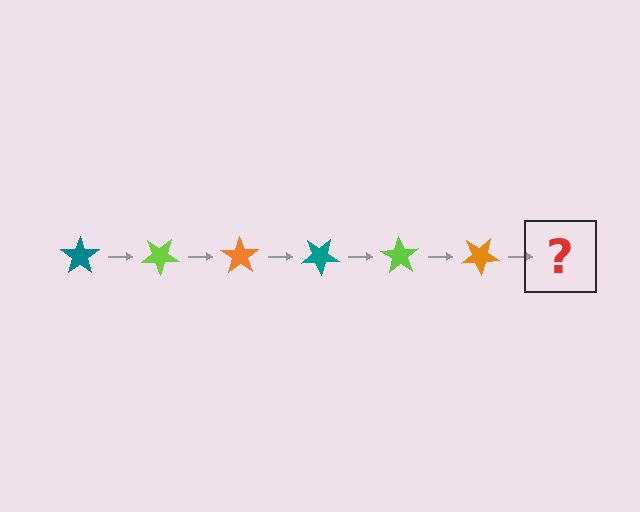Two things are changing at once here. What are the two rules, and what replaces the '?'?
The two rules are that it rotates 35 degrees each step and the color cycles through teal, lime, and orange. The '?' should be a teal star, rotated 210 degrees from the start.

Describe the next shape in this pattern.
It should be a teal star, rotated 210 degrees from the start.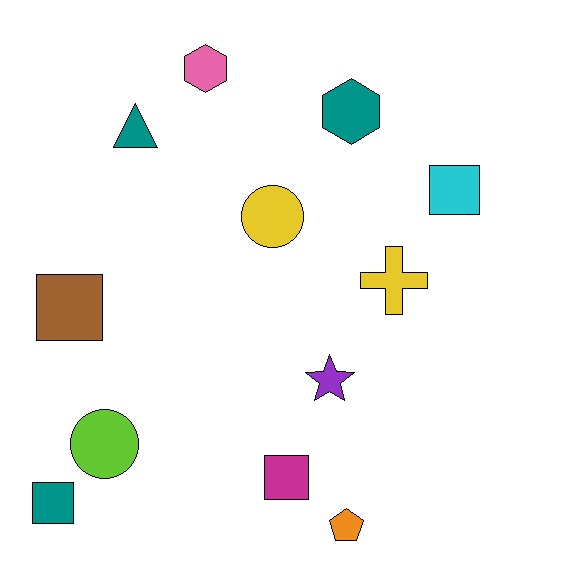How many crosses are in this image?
There is 1 cross.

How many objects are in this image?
There are 12 objects.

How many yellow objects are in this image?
There are 2 yellow objects.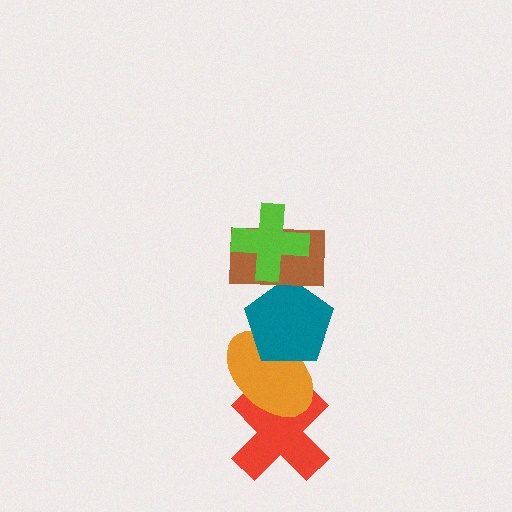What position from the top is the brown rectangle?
The brown rectangle is 2nd from the top.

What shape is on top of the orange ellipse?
The teal pentagon is on top of the orange ellipse.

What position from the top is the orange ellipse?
The orange ellipse is 4th from the top.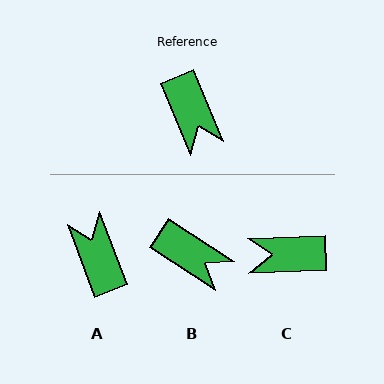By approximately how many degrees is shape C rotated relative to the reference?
Approximately 111 degrees clockwise.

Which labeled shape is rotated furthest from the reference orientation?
A, about 178 degrees away.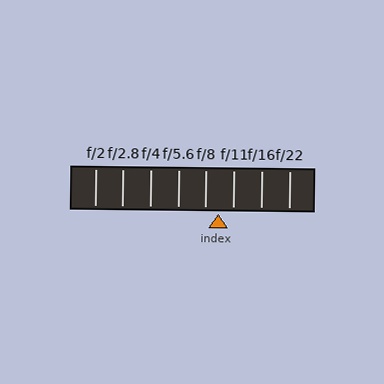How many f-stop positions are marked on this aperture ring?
There are 8 f-stop positions marked.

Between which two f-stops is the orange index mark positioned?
The index mark is between f/8 and f/11.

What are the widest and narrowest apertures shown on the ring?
The widest aperture shown is f/2 and the narrowest is f/22.